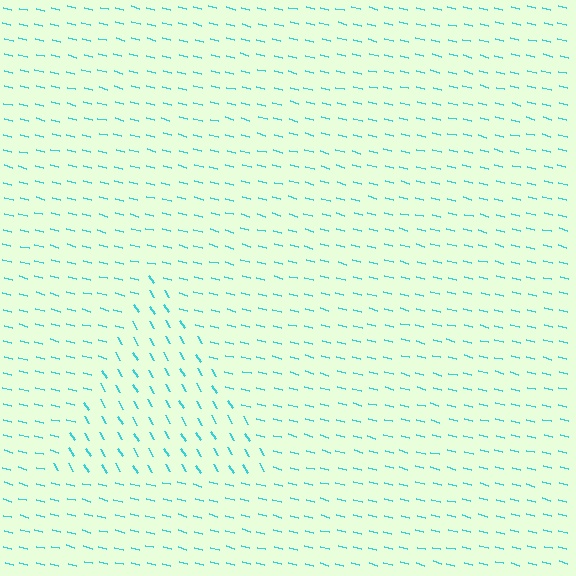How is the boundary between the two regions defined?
The boundary is defined purely by a change in line orientation (approximately 45 degrees difference). All lines are the same color and thickness.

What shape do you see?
I see a triangle.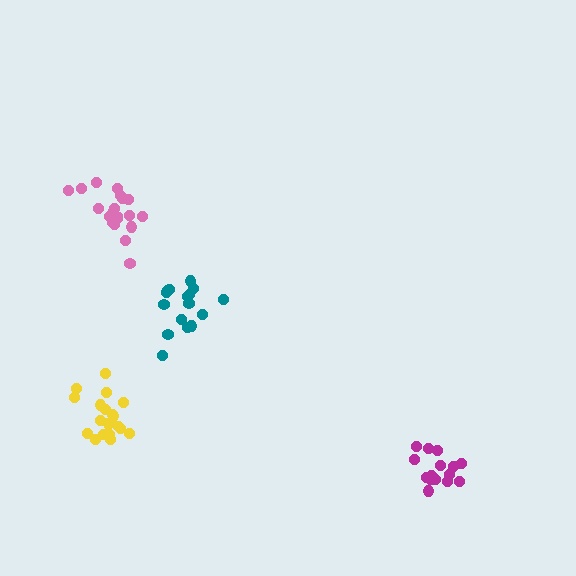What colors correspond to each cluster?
The clusters are colored: magenta, yellow, pink, teal.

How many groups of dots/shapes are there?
There are 4 groups.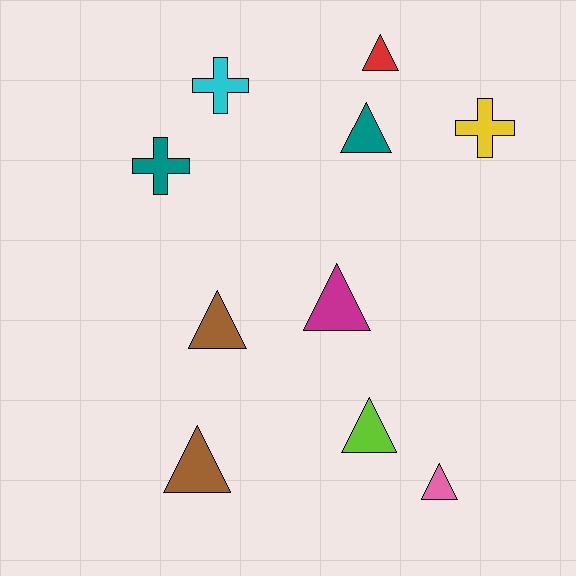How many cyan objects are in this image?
There is 1 cyan object.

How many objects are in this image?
There are 10 objects.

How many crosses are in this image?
There are 3 crosses.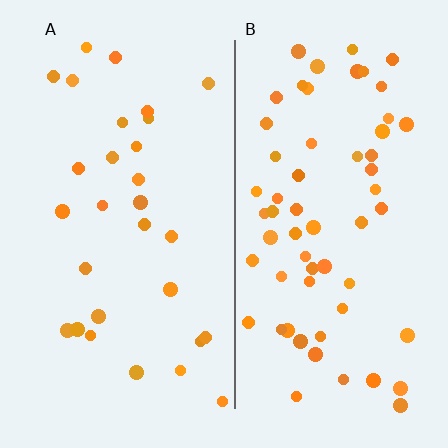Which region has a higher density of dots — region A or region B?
B (the right).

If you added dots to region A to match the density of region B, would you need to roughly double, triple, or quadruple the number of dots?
Approximately double.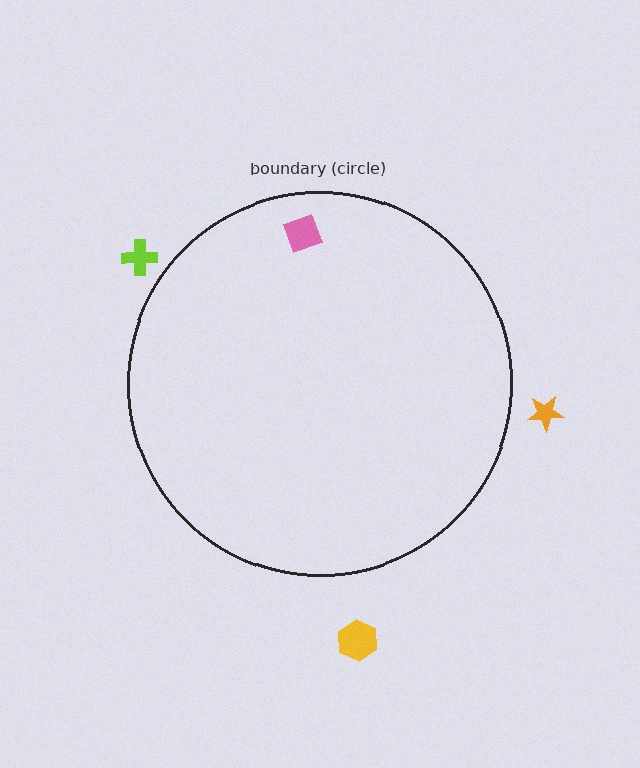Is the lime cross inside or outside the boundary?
Outside.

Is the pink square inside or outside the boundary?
Inside.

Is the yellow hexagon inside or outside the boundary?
Outside.